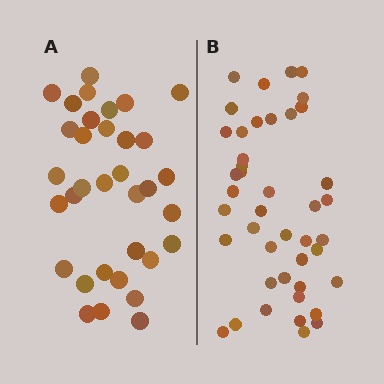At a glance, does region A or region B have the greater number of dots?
Region B (the right region) has more dots.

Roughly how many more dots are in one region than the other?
Region B has roughly 8 or so more dots than region A.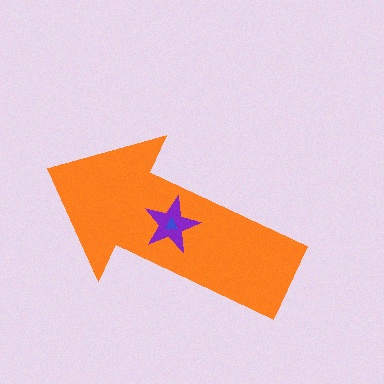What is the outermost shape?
The orange arrow.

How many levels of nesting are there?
3.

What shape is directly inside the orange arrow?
The purple star.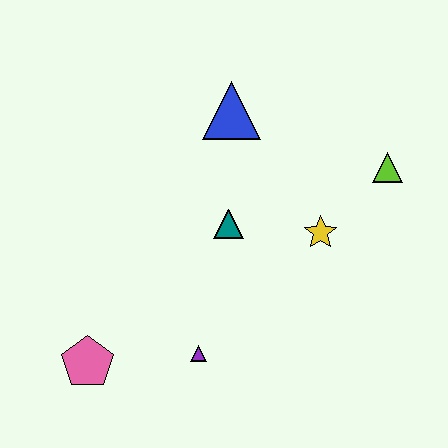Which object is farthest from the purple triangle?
The lime triangle is farthest from the purple triangle.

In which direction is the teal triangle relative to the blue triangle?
The teal triangle is below the blue triangle.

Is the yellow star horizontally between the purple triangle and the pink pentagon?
No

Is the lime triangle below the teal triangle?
No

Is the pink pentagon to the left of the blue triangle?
Yes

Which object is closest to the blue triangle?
The teal triangle is closest to the blue triangle.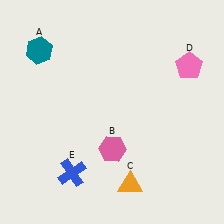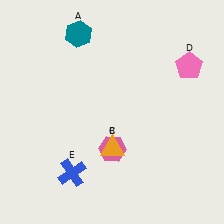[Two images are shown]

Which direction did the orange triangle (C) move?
The orange triangle (C) moved up.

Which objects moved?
The objects that moved are: the teal hexagon (A), the orange triangle (C).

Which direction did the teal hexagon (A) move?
The teal hexagon (A) moved right.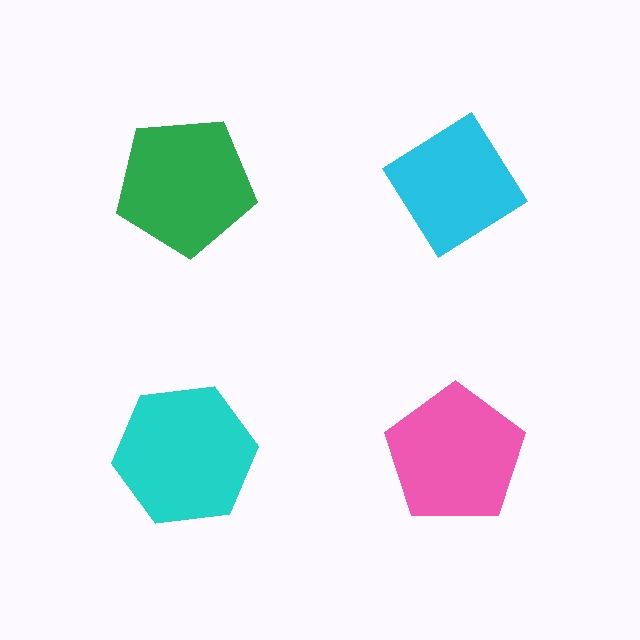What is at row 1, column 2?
A cyan diamond.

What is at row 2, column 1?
A cyan hexagon.